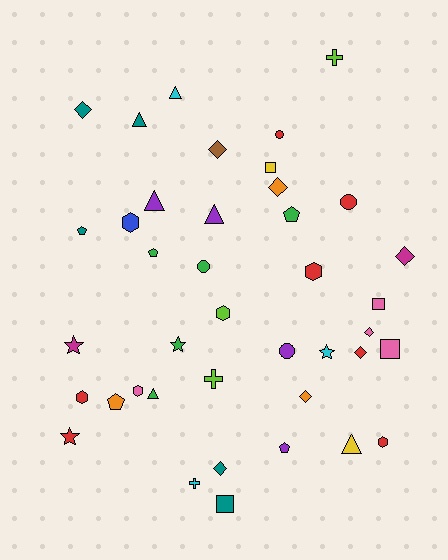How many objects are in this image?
There are 40 objects.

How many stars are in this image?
There are 4 stars.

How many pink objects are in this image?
There are 4 pink objects.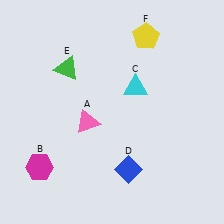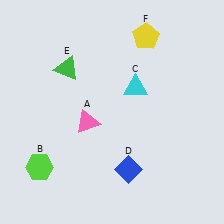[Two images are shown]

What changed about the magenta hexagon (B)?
In Image 1, B is magenta. In Image 2, it changed to lime.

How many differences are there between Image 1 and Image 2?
There is 1 difference between the two images.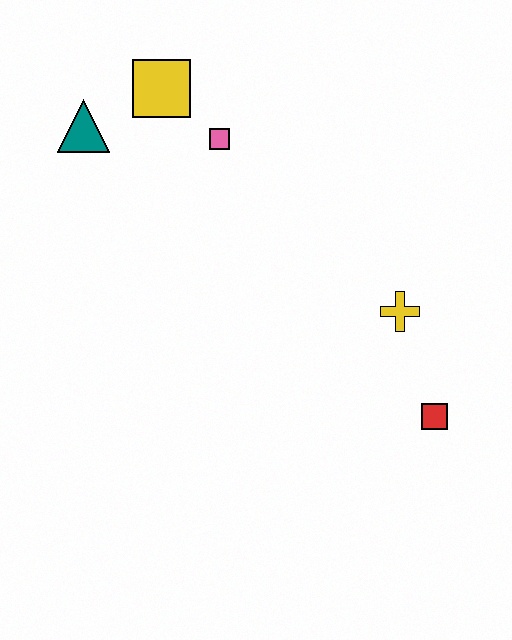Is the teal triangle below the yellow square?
Yes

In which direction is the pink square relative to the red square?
The pink square is above the red square.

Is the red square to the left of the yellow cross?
No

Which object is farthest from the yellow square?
The red square is farthest from the yellow square.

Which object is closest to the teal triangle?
The yellow square is closest to the teal triangle.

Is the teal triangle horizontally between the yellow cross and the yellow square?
No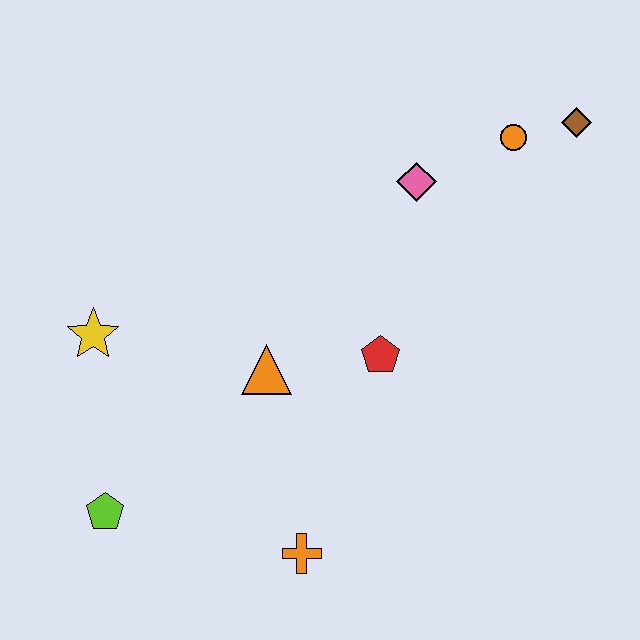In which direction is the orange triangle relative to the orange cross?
The orange triangle is above the orange cross.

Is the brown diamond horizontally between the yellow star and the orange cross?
No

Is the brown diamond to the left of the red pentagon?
No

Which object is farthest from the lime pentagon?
The brown diamond is farthest from the lime pentagon.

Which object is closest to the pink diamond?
The orange circle is closest to the pink diamond.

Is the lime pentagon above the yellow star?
No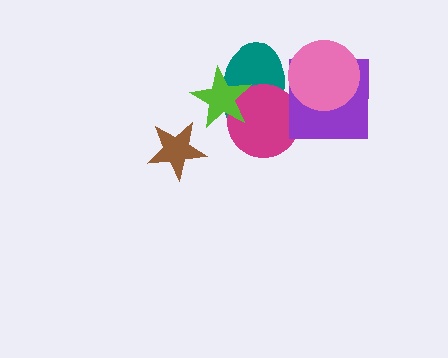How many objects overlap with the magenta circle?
2 objects overlap with the magenta circle.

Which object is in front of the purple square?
The pink circle is in front of the purple square.